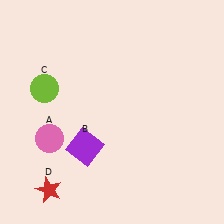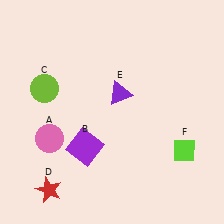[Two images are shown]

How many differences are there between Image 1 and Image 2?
There are 2 differences between the two images.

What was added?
A purple triangle (E), a lime diamond (F) were added in Image 2.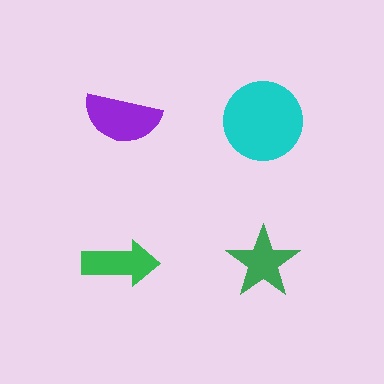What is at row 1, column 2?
A cyan circle.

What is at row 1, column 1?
A purple semicircle.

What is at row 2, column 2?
A green star.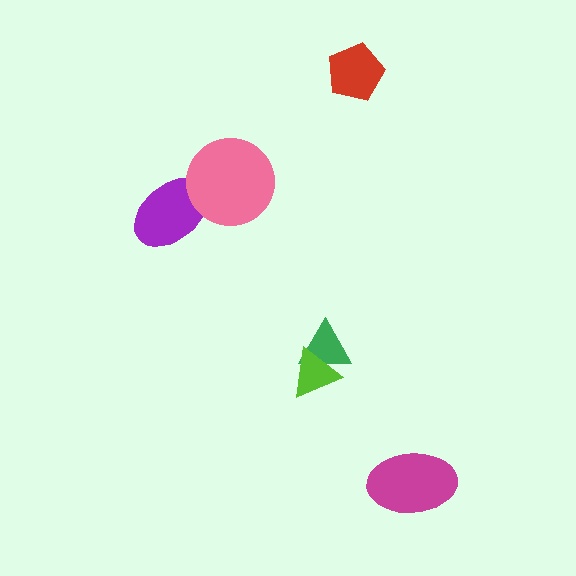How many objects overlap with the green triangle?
1 object overlaps with the green triangle.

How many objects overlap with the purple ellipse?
1 object overlaps with the purple ellipse.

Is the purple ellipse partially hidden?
Yes, it is partially covered by another shape.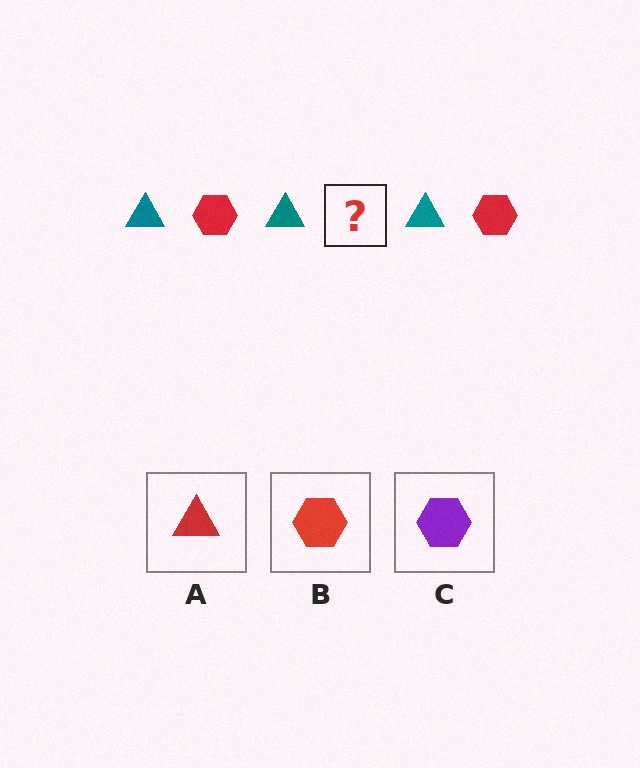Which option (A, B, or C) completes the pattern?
B.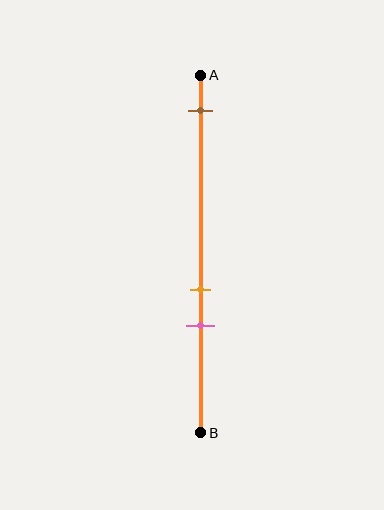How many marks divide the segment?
There are 3 marks dividing the segment.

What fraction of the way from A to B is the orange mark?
The orange mark is approximately 60% (0.6) of the way from A to B.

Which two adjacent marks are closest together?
The orange and pink marks are the closest adjacent pair.